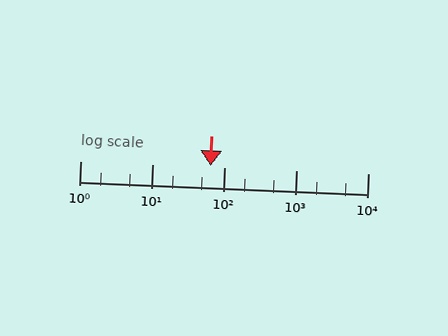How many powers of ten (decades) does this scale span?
The scale spans 4 decades, from 1 to 10000.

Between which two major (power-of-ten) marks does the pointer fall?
The pointer is between 10 and 100.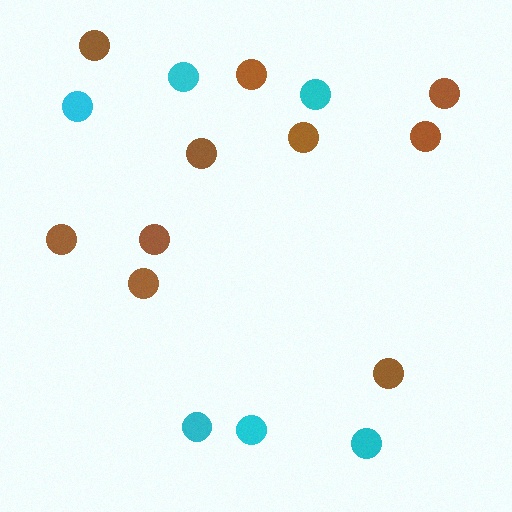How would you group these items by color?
There are 2 groups: one group of brown circles (10) and one group of cyan circles (6).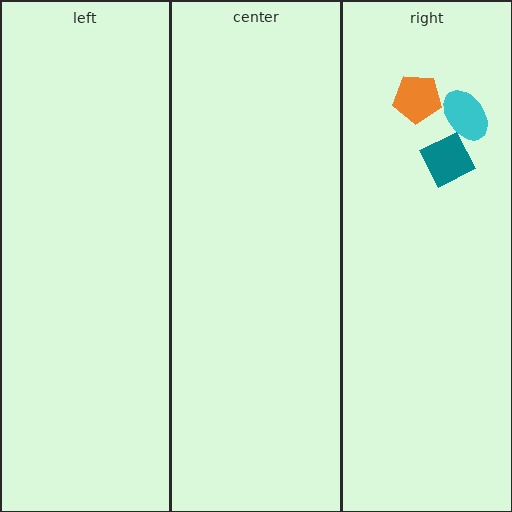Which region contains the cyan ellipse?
The right region.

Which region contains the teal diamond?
The right region.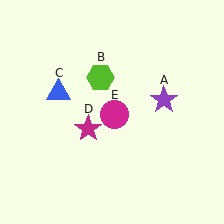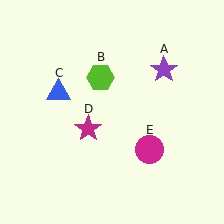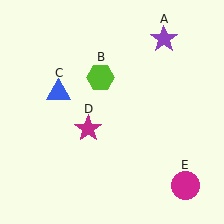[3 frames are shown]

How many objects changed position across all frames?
2 objects changed position: purple star (object A), magenta circle (object E).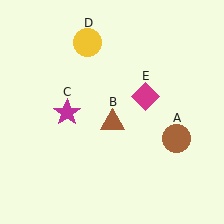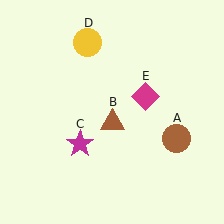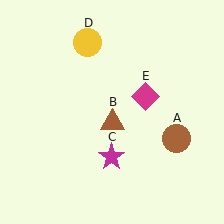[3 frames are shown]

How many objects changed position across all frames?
1 object changed position: magenta star (object C).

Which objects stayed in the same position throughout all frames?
Brown circle (object A) and brown triangle (object B) and yellow circle (object D) and magenta diamond (object E) remained stationary.